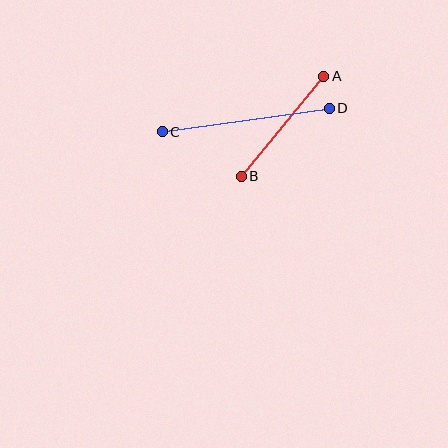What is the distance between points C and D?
The distance is approximately 169 pixels.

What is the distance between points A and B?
The distance is approximately 129 pixels.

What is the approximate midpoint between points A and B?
The midpoint is at approximately (283, 126) pixels.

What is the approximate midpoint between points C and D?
The midpoint is at approximately (246, 120) pixels.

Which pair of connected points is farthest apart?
Points C and D are farthest apart.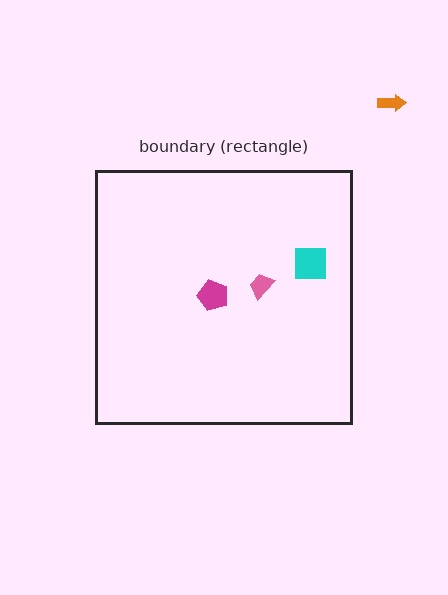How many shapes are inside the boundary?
3 inside, 1 outside.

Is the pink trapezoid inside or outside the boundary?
Inside.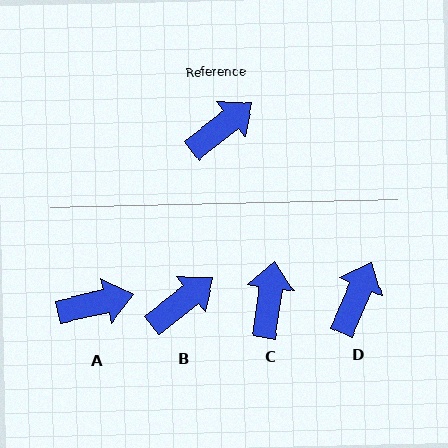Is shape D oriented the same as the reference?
No, it is off by about 28 degrees.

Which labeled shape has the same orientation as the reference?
B.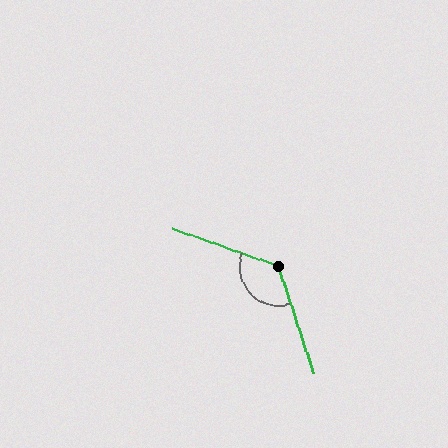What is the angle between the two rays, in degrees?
Approximately 128 degrees.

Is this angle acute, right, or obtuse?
It is obtuse.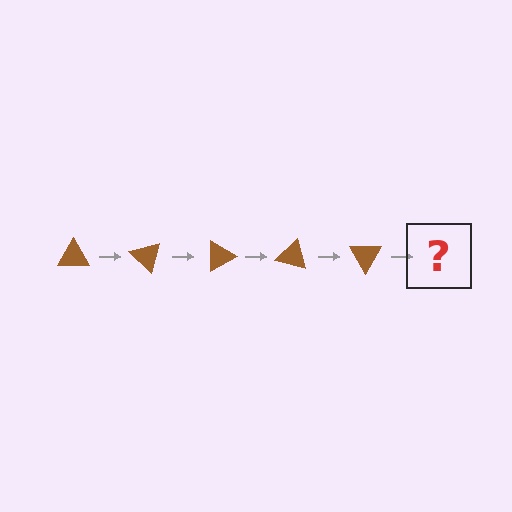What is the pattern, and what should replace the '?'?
The pattern is that the triangle rotates 45 degrees each step. The '?' should be a brown triangle rotated 225 degrees.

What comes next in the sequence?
The next element should be a brown triangle rotated 225 degrees.